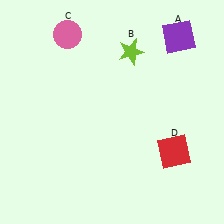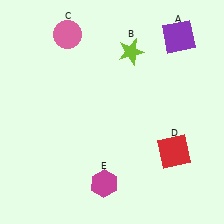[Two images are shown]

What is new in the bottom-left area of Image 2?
A magenta hexagon (E) was added in the bottom-left area of Image 2.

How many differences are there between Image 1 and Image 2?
There is 1 difference between the two images.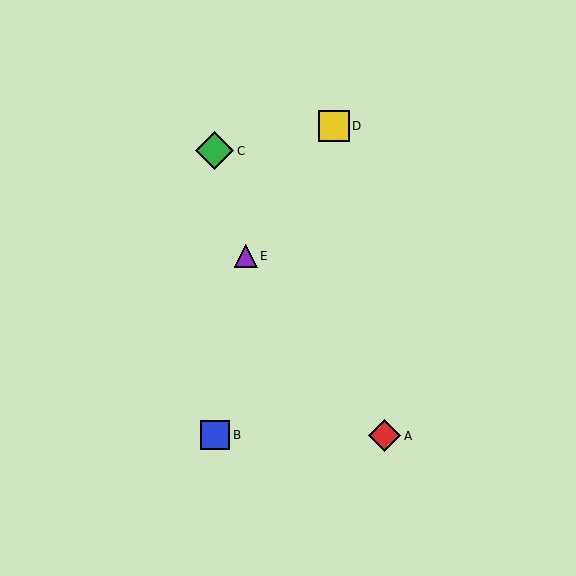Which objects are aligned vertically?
Objects B, C are aligned vertically.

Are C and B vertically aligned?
Yes, both are at x≈215.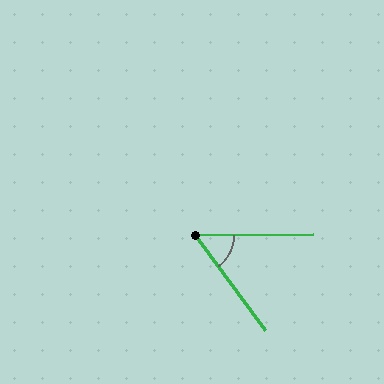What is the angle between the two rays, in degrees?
Approximately 54 degrees.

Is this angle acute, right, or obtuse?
It is acute.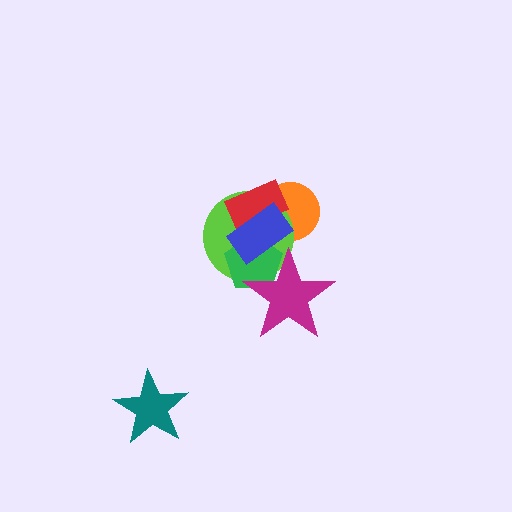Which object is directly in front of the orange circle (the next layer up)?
The lime circle is directly in front of the orange circle.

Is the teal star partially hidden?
No, no other shape covers it.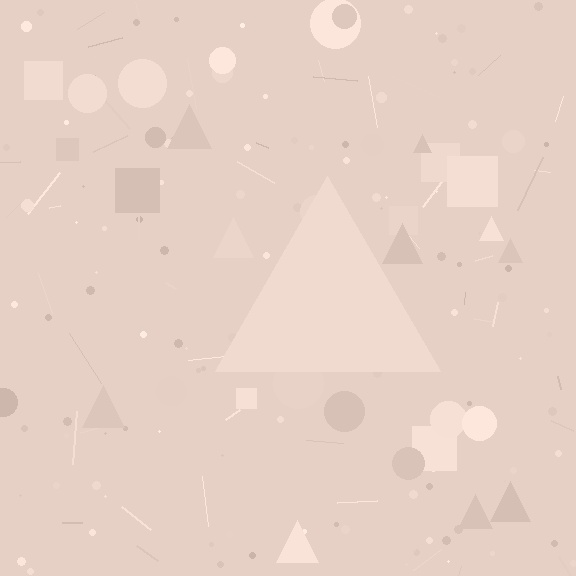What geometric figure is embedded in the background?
A triangle is embedded in the background.